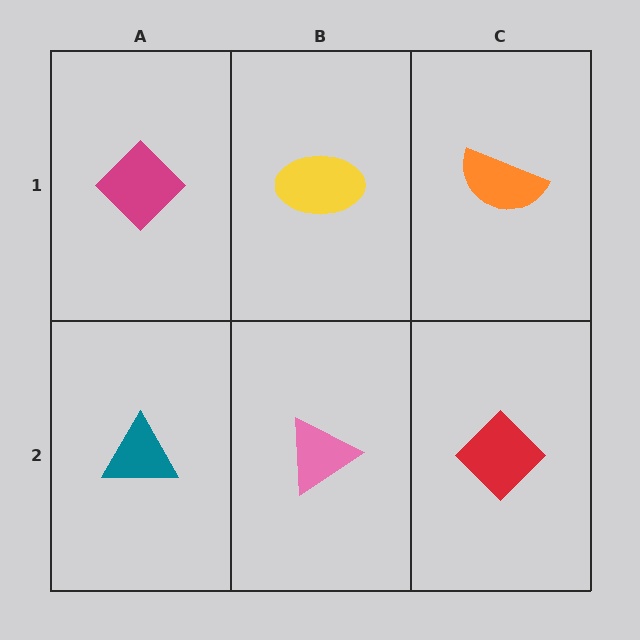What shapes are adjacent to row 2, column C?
An orange semicircle (row 1, column C), a pink triangle (row 2, column B).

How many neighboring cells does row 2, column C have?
2.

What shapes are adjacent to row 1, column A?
A teal triangle (row 2, column A), a yellow ellipse (row 1, column B).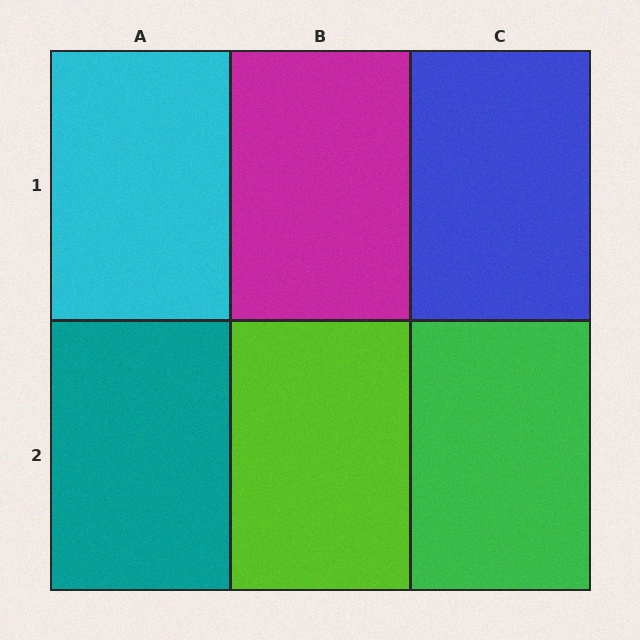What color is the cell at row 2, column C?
Green.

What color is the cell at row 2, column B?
Lime.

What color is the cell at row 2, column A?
Teal.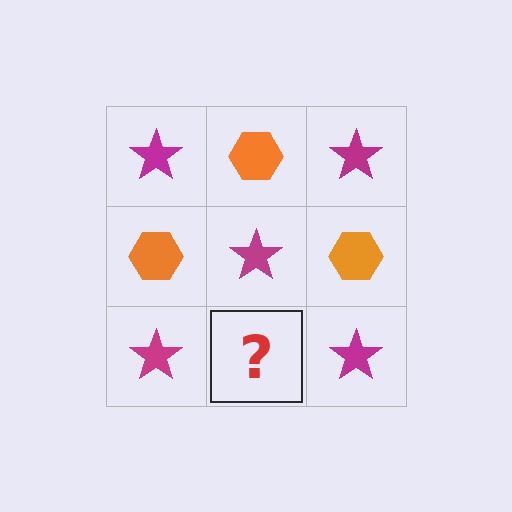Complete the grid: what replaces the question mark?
The question mark should be replaced with an orange hexagon.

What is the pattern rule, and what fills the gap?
The rule is that it alternates magenta star and orange hexagon in a checkerboard pattern. The gap should be filled with an orange hexagon.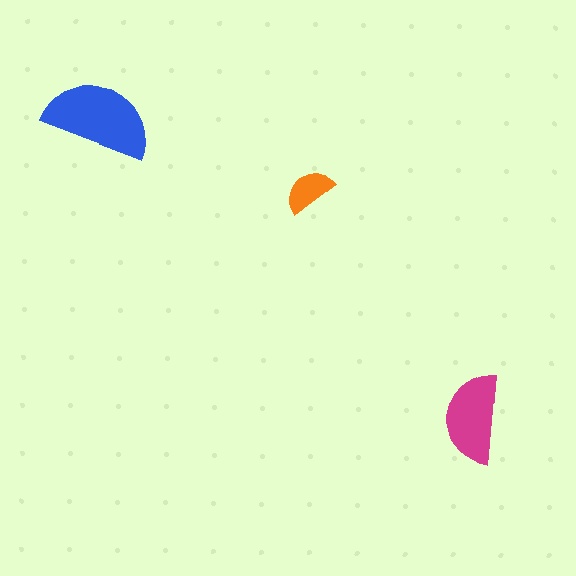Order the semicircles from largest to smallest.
the blue one, the magenta one, the orange one.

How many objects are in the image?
There are 3 objects in the image.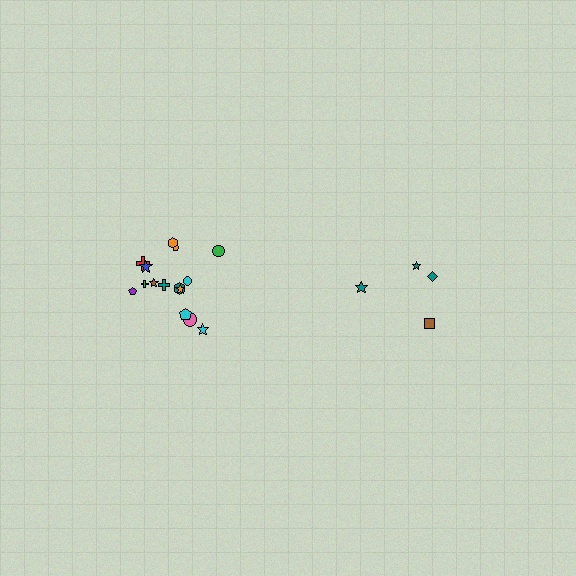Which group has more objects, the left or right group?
The left group.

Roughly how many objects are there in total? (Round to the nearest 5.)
Roughly 20 objects in total.